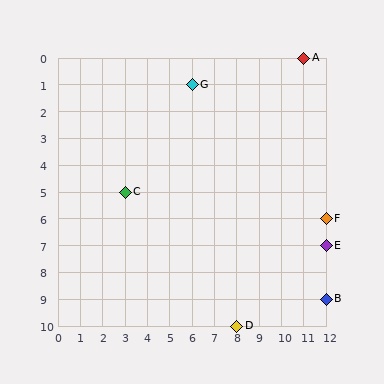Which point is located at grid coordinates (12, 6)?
Point F is at (12, 6).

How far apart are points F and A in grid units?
Points F and A are 1 column and 6 rows apart (about 6.1 grid units diagonally).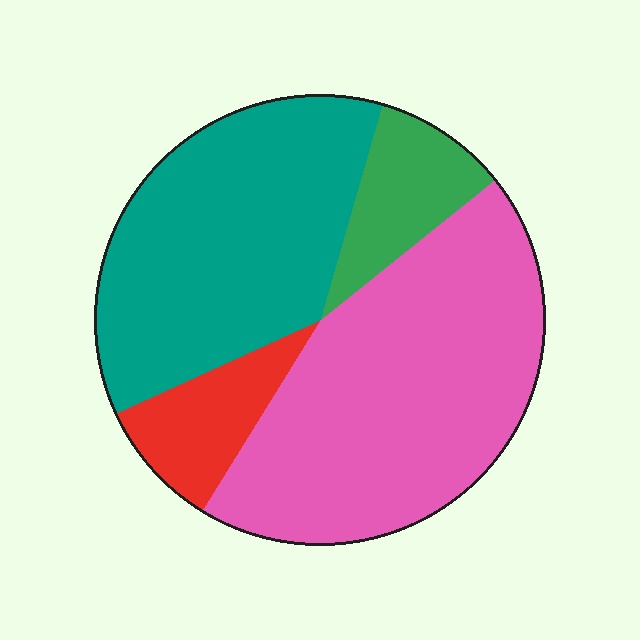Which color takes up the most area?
Pink, at roughly 45%.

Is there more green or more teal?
Teal.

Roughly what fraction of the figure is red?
Red takes up less than a quarter of the figure.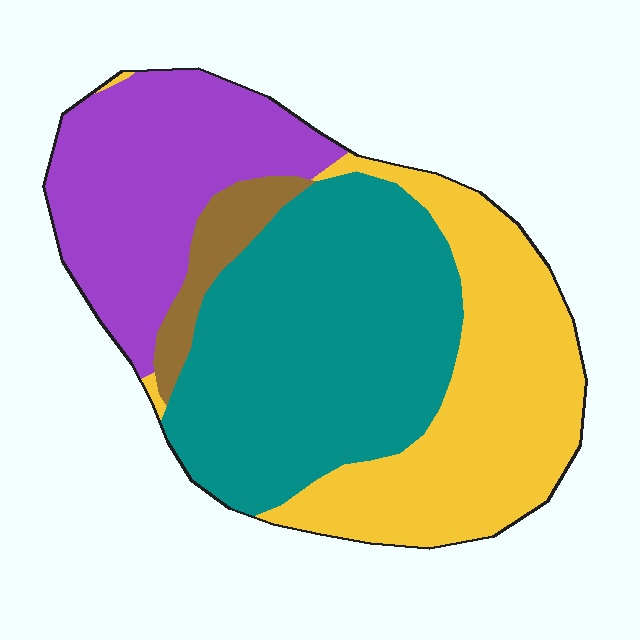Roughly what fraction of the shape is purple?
Purple takes up about one quarter (1/4) of the shape.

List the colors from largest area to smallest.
From largest to smallest: teal, yellow, purple, brown.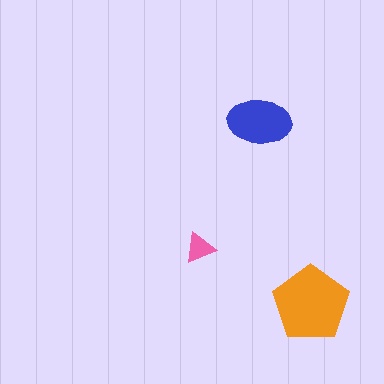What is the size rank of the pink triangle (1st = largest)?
3rd.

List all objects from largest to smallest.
The orange pentagon, the blue ellipse, the pink triangle.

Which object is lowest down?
The orange pentagon is bottommost.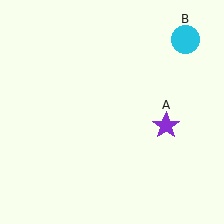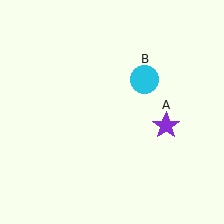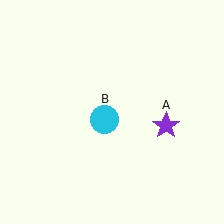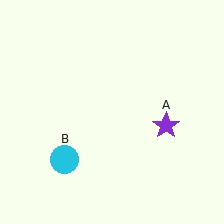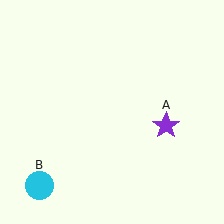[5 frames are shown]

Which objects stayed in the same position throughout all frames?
Purple star (object A) remained stationary.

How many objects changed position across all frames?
1 object changed position: cyan circle (object B).